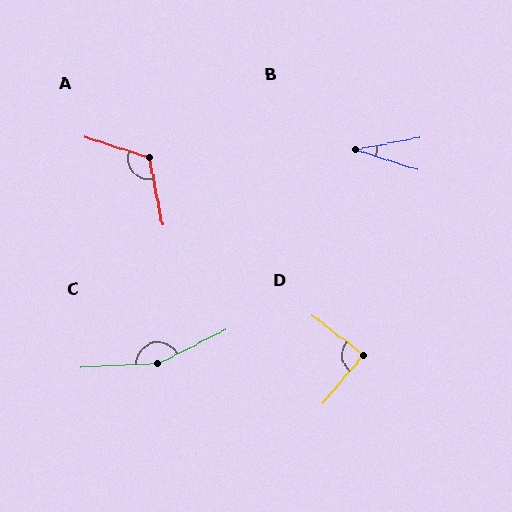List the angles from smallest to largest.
B (28°), D (87°), A (119°), C (157°).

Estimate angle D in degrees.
Approximately 87 degrees.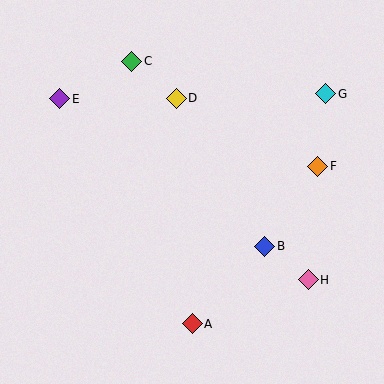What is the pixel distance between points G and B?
The distance between G and B is 164 pixels.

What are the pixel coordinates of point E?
Point E is at (60, 99).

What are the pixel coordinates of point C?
Point C is at (132, 61).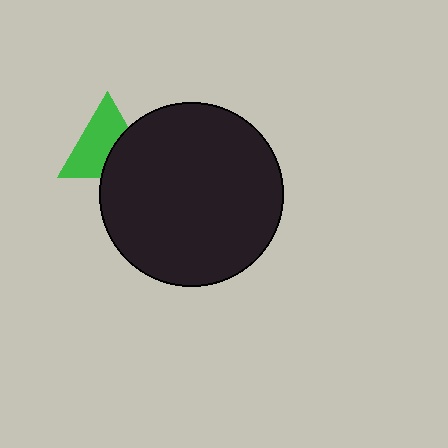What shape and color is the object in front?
The object in front is a black circle.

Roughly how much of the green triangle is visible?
About half of it is visible (roughly 64%).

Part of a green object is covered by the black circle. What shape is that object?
It is a triangle.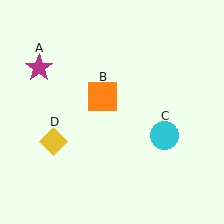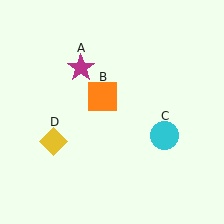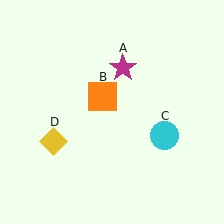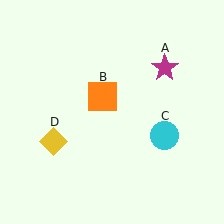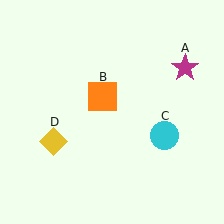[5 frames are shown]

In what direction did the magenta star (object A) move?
The magenta star (object A) moved right.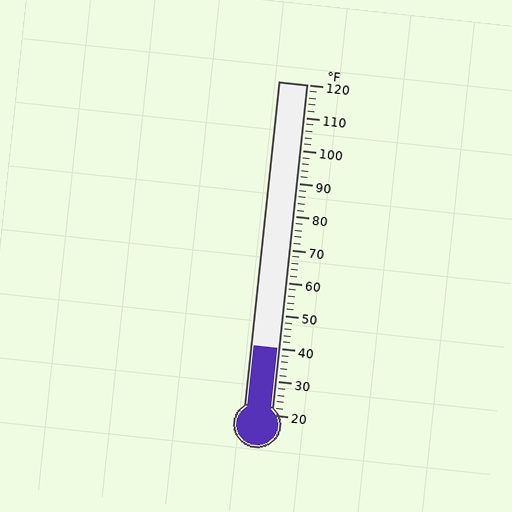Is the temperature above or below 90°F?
The temperature is below 90°F.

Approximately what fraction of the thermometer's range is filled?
The thermometer is filled to approximately 20% of its range.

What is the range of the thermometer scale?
The thermometer scale ranges from 20°F to 120°F.